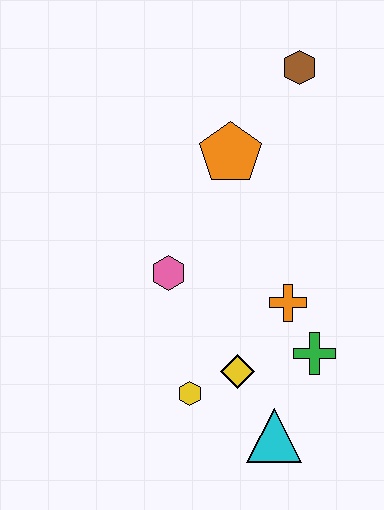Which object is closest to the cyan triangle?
The yellow diamond is closest to the cyan triangle.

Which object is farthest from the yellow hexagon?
The brown hexagon is farthest from the yellow hexagon.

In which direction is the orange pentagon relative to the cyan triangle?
The orange pentagon is above the cyan triangle.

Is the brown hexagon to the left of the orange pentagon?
No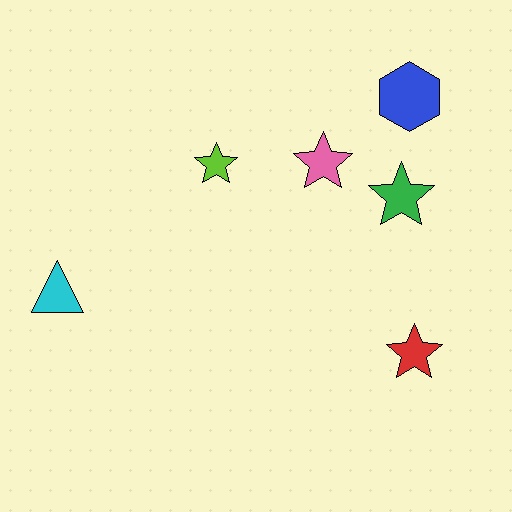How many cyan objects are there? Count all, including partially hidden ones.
There is 1 cyan object.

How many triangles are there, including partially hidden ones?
There is 1 triangle.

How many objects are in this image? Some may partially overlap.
There are 6 objects.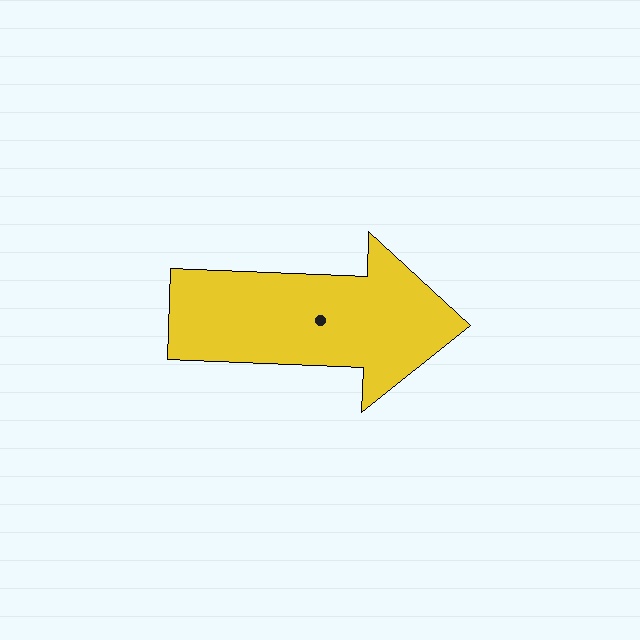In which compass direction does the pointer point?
East.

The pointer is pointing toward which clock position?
Roughly 3 o'clock.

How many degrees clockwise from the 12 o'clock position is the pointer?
Approximately 92 degrees.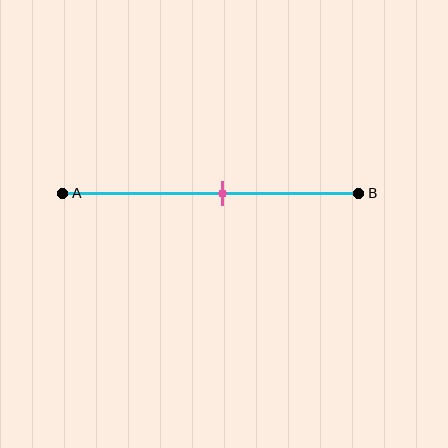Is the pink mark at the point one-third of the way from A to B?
No, the mark is at about 55% from A, not at the 33% one-third point.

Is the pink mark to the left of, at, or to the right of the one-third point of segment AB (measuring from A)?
The pink mark is to the right of the one-third point of segment AB.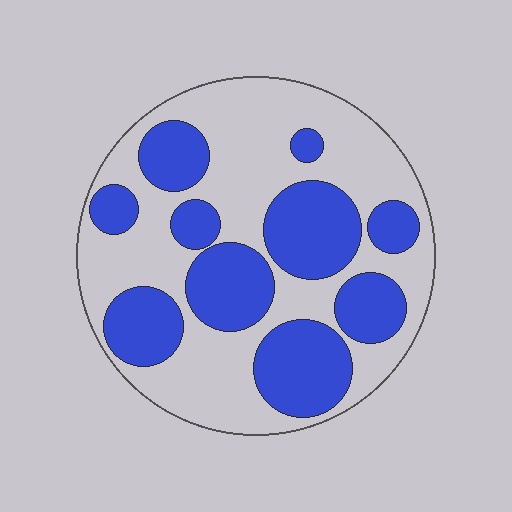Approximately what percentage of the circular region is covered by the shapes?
Approximately 40%.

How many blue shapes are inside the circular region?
10.